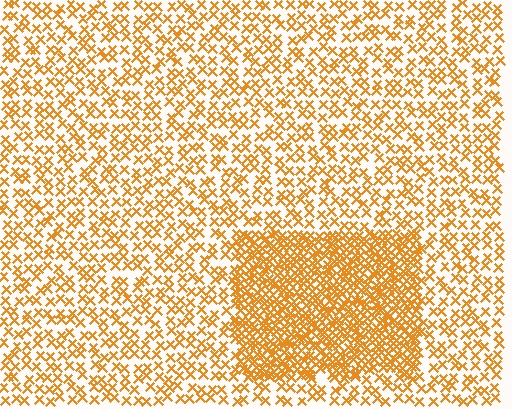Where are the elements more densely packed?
The elements are more densely packed inside the rectangle boundary.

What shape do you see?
I see a rectangle.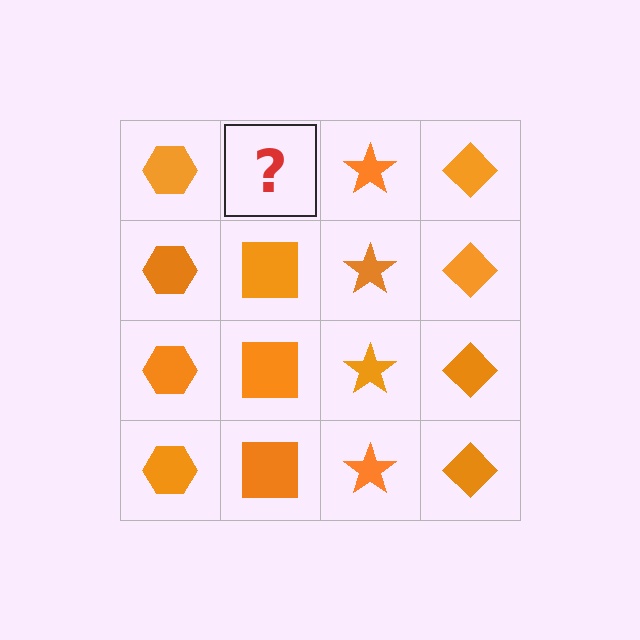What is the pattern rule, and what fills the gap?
The rule is that each column has a consistent shape. The gap should be filled with an orange square.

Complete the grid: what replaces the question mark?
The question mark should be replaced with an orange square.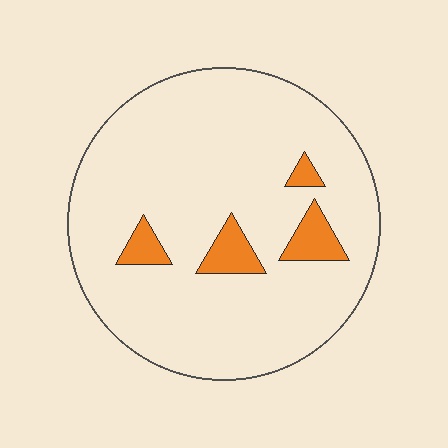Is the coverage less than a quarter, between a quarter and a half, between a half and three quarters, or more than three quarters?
Less than a quarter.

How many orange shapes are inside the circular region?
4.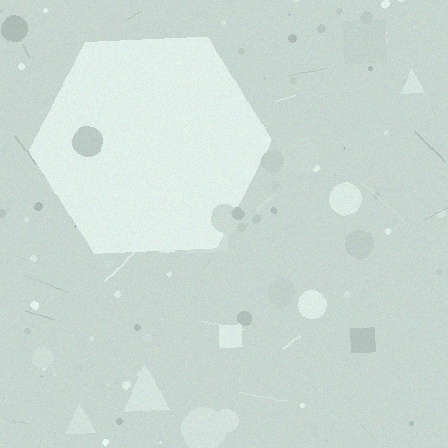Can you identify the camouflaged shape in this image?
The camouflaged shape is a hexagon.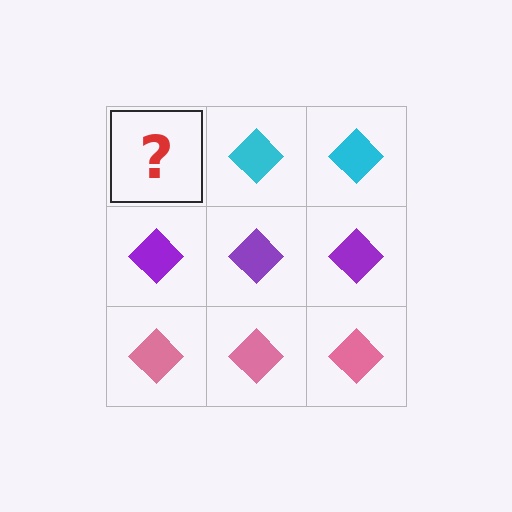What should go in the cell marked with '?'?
The missing cell should contain a cyan diamond.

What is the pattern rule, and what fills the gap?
The rule is that each row has a consistent color. The gap should be filled with a cyan diamond.